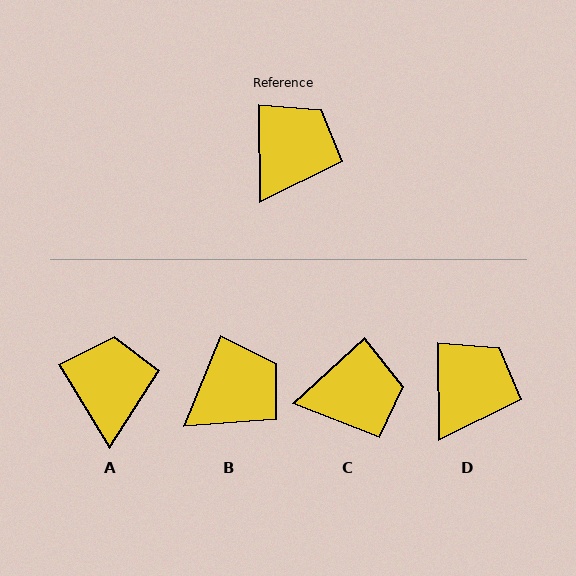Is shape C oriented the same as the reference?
No, it is off by about 48 degrees.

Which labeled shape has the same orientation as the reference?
D.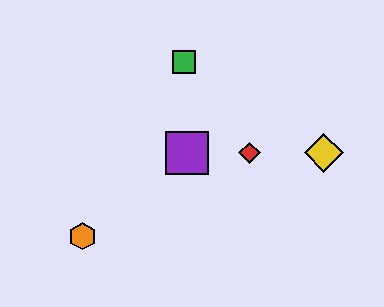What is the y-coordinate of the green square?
The green square is at y≈62.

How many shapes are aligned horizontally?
4 shapes (the red diamond, the blue square, the yellow diamond, the purple square) are aligned horizontally.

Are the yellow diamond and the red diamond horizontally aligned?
Yes, both are at y≈153.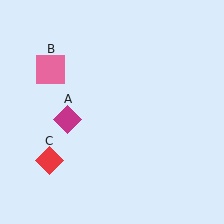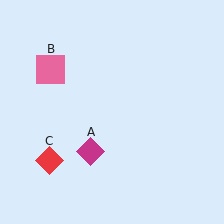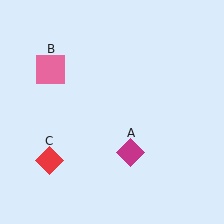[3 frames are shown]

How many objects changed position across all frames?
1 object changed position: magenta diamond (object A).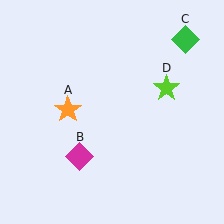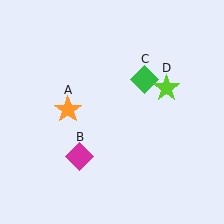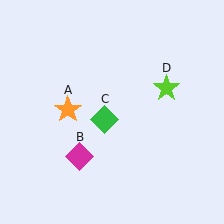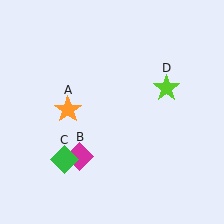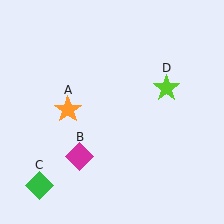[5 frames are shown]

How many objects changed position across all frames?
1 object changed position: green diamond (object C).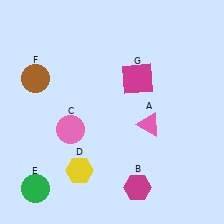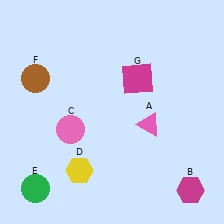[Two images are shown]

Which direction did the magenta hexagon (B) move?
The magenta hexagon (B) moved right.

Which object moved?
The magenta hexagon (B) moved right.